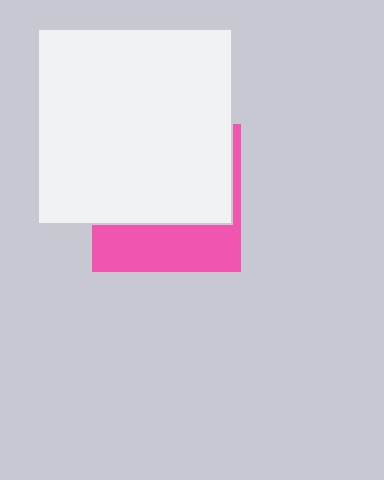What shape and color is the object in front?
The object in front is a white square.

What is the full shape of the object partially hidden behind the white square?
The partially hidden object is a pink square.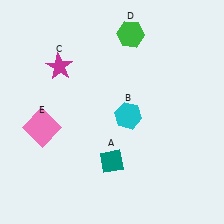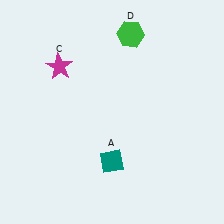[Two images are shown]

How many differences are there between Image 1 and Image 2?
There are 2 differences between the two images.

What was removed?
The cyan hexagon (B), the pink square (E) were removed in Image 2.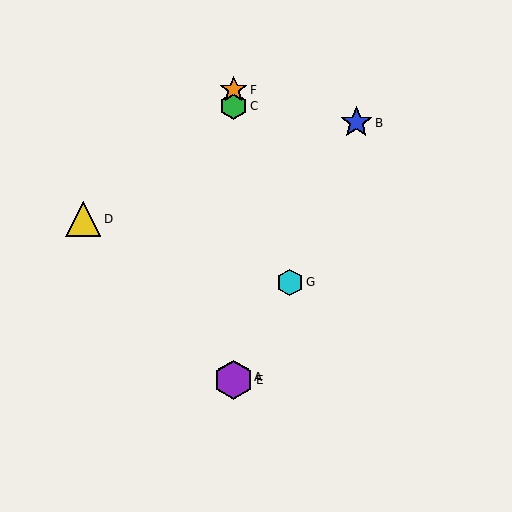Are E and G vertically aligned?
No, E is at x≈234 and G is at x≈290.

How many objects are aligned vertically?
4 objects (A, C, E, F) are aligned vertically.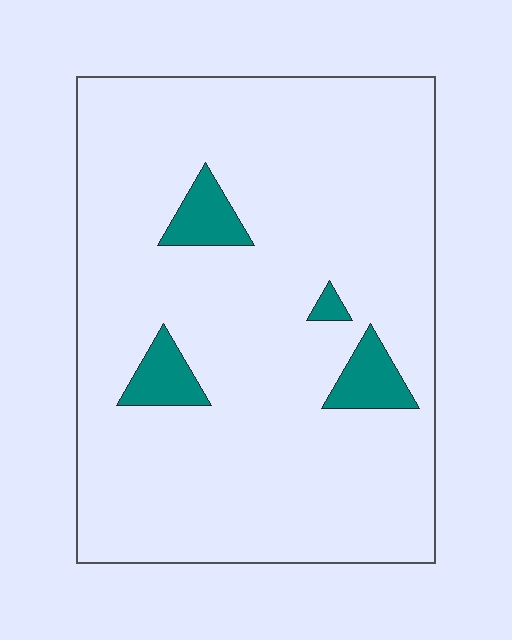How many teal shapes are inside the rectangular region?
4.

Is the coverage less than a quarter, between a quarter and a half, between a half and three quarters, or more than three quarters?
Less than a quarter.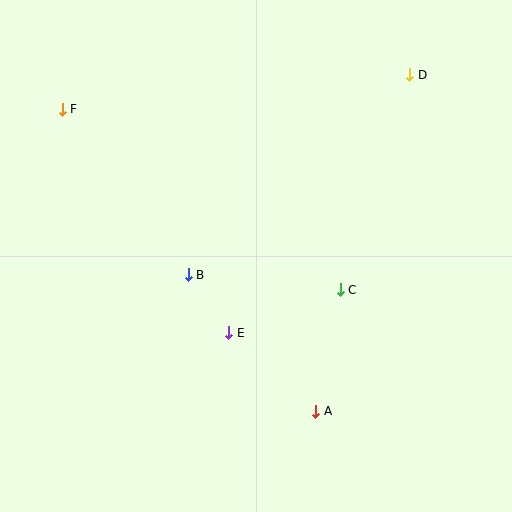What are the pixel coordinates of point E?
Point E is at (229, 333).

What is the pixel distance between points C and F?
The distance between C and F is 331 pixels.